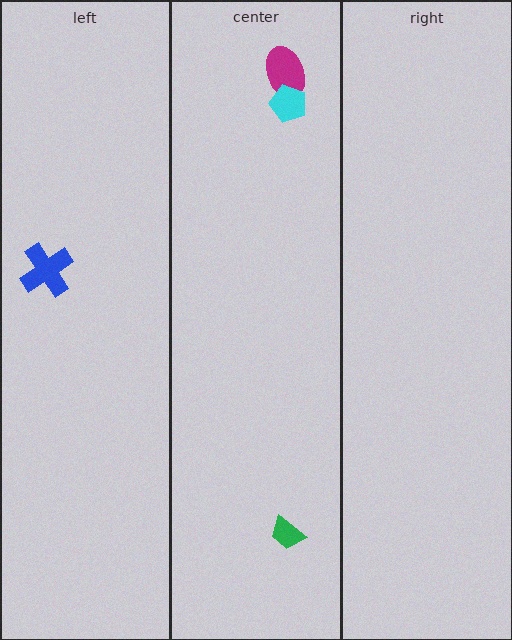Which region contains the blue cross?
The left region.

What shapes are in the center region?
The magenta ellipse, the cyan pentagon, the green trapezoid.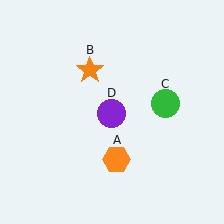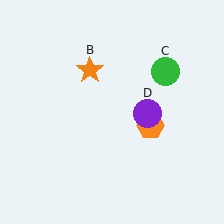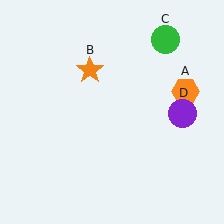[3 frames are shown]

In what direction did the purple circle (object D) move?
The purple circle (object D) moved right.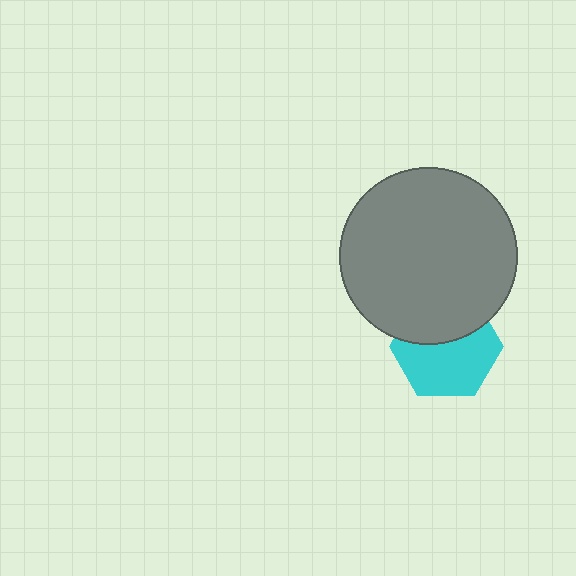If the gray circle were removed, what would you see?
You would see the complete cyan hexagon.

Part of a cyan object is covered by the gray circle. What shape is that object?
It is a hexagon.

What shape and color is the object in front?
The object in front is a gray circle.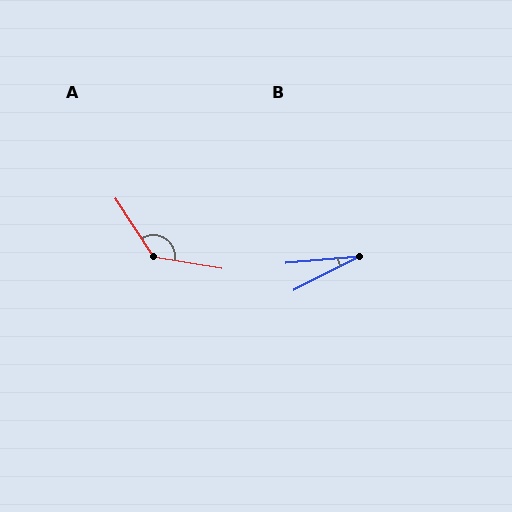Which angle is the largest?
A, at approximately 133 degrees.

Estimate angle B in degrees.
Approximately 23 degrees.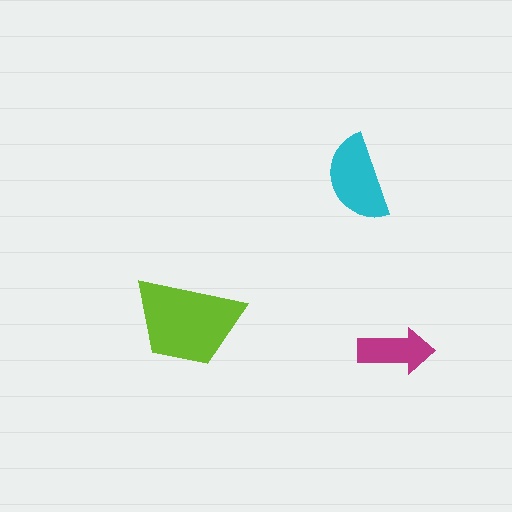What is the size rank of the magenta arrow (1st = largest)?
3rd.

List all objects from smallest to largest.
The magenta arrow, the cyan semicircle, the lime trapezoid.